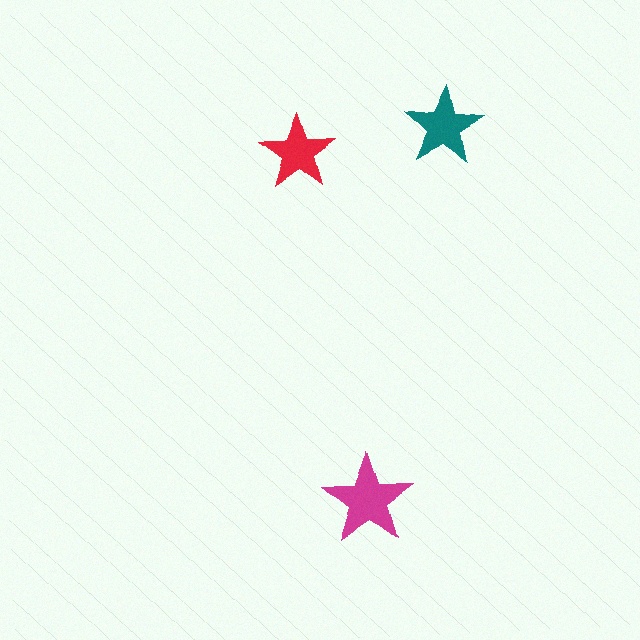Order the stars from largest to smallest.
the magenta one, the teal one, the red one.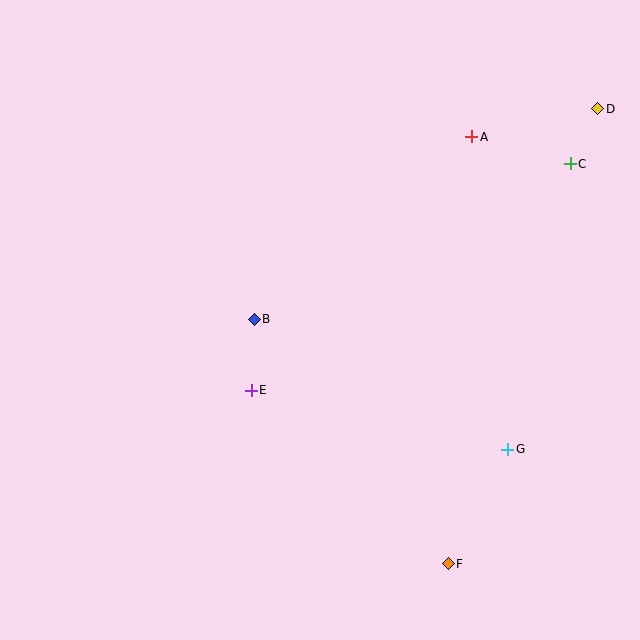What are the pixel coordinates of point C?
Point C is at (570, 164).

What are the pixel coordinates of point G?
Point G is at (508, 449).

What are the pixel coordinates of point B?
Point B is at (254, 319).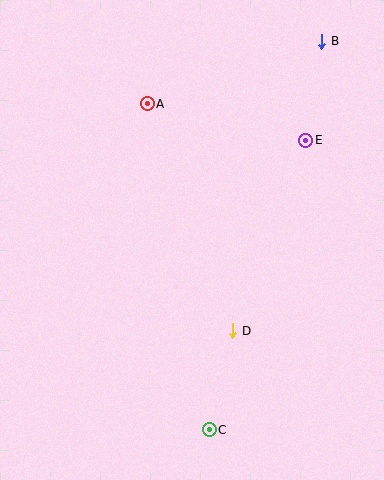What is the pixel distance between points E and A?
The distance between E and A is 163 pixels.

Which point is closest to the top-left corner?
Point A is closest to the top-left corner.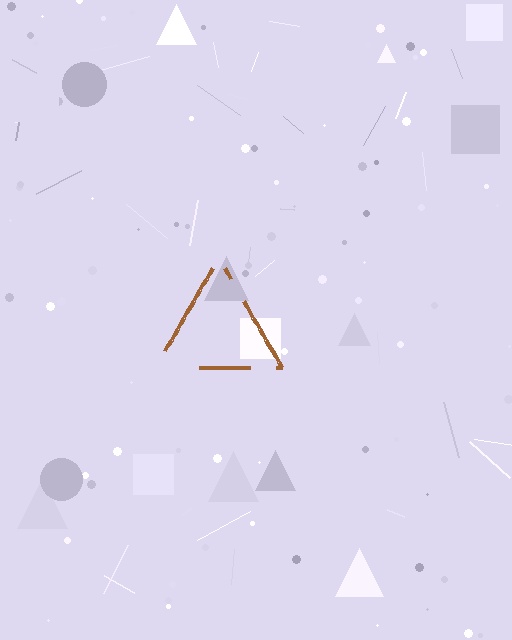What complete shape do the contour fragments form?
The contour fragments form a triangle.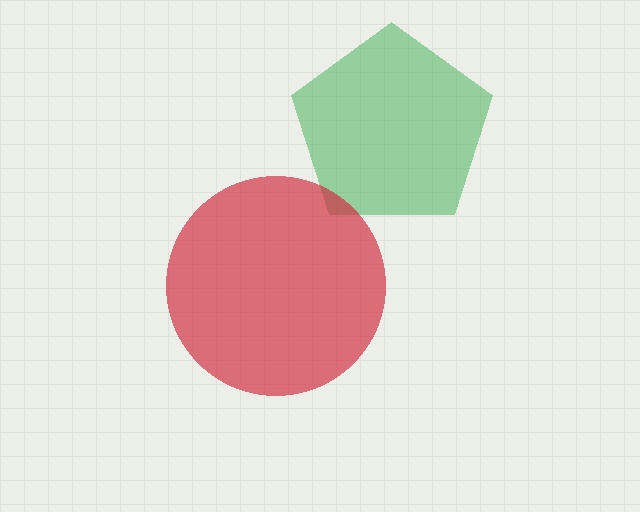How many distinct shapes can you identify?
There are 2 distinct shapes: a green pentagon, a red circle.